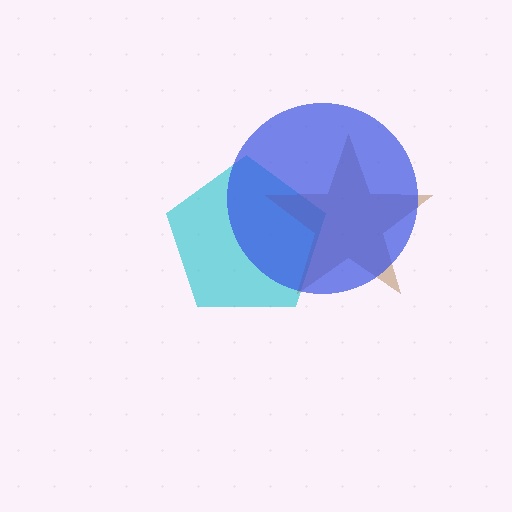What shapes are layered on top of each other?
The layered shapes are: a cyan pentagon, a brown star, a blue circle.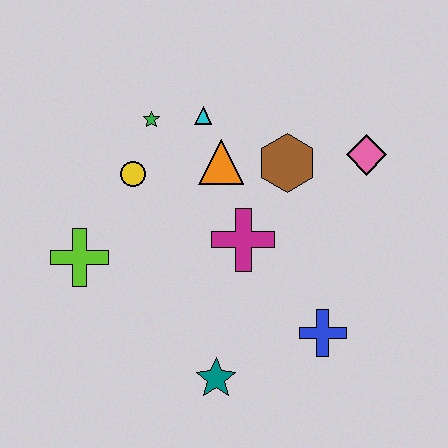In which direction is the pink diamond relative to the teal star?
The pink diamond is above the teal star.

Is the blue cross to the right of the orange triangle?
Yes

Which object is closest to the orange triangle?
The cyan triangle is closest to the orange triangle.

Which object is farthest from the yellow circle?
The blue cross is farthest from the yellow circle.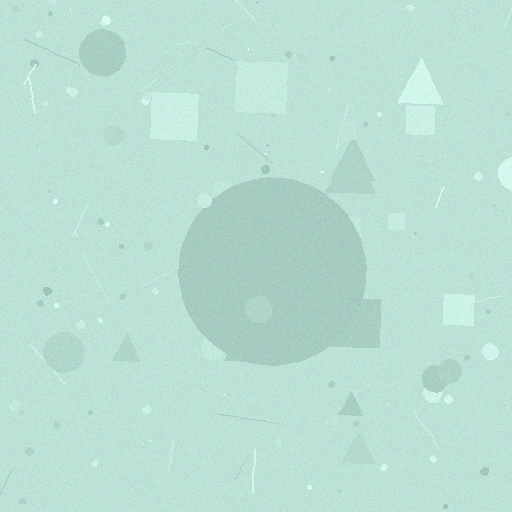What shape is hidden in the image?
A circle is hidden in the image.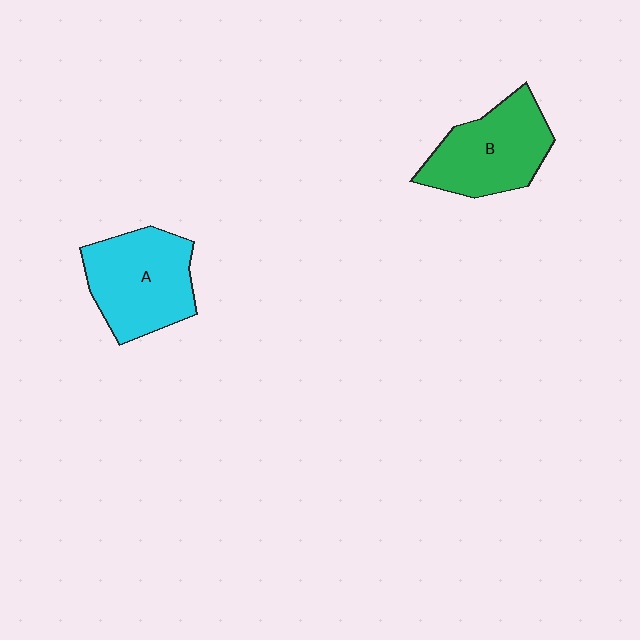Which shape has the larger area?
Shape A (cyan).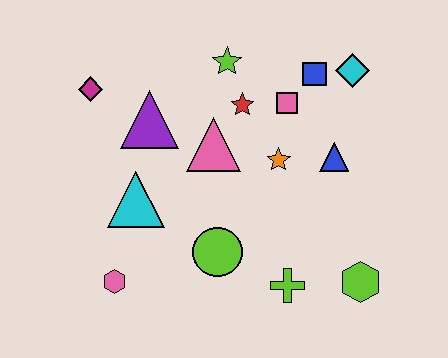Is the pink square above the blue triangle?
Yes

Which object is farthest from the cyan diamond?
The pink hexagon is farthest from the cyan diamond.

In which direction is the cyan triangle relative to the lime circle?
The cyan triangle is to the left of the lime circle.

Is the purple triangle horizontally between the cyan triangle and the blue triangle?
Yes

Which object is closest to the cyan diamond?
The blue square is closest to the cyan diamond.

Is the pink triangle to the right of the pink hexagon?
Yes